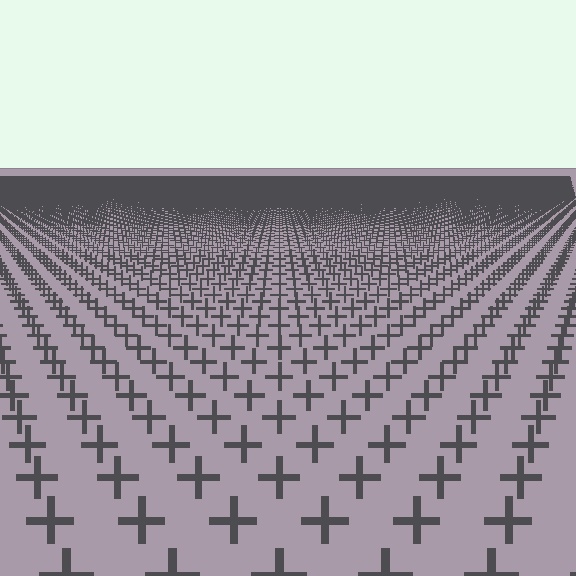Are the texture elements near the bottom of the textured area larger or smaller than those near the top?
Larger. Near the bottom, elements are closer to the viewer and appear at a bigger on-screen size.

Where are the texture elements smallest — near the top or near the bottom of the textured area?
Near the top.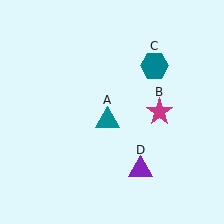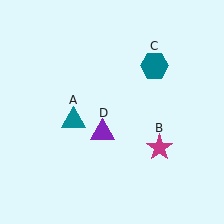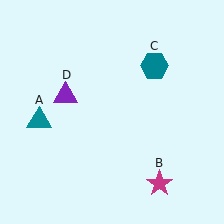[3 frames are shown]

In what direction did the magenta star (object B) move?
The magenta star (object B) moved down.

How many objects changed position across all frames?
3 objects changed position: teal triangle (object A), magenta star (object B), purple triangle (object D).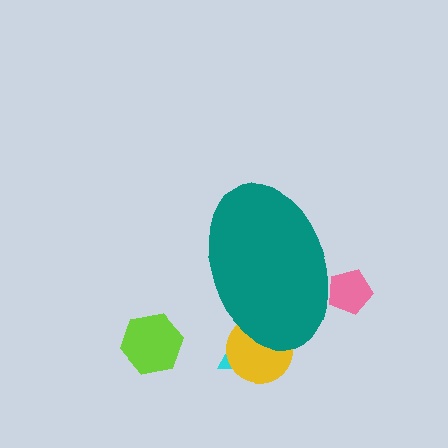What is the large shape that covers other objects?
A teal ellipse.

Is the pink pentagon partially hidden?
Yes, the pink pentagon is partially hidden behind the teal ellipse.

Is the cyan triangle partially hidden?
Yes, the cyan triangle is partially hidden behind the teal ellipse.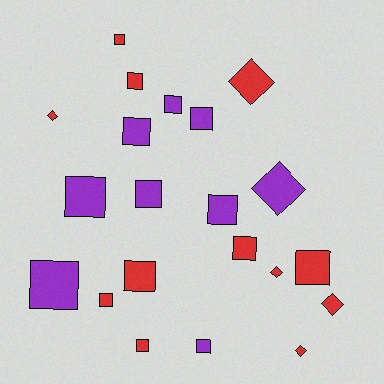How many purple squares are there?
There are 8 purple squares.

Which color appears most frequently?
Red, with 12 objects.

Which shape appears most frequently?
Square, with 15 objects.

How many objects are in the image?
There are 21 objects.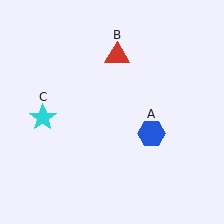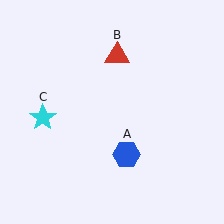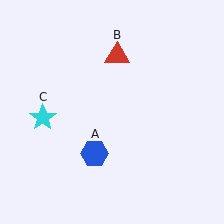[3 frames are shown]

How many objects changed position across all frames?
1 object changed position: blue hexagon (object A).